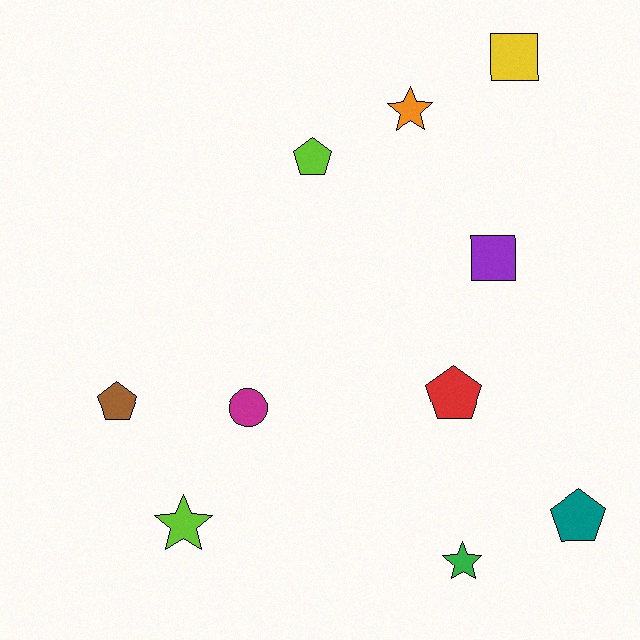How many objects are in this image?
There are 10 objects.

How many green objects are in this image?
There is 1 green object.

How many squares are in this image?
There are 2 squares.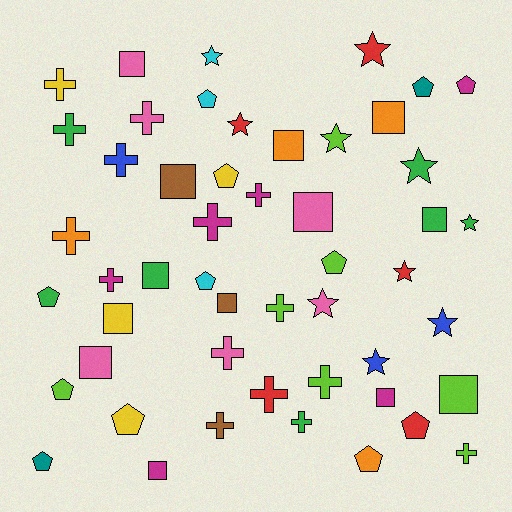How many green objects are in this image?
There are 7 green objects.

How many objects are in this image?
There are 50 objects.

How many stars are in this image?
There are 10 stars.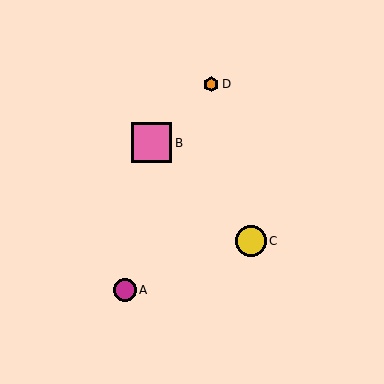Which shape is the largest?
The pink square (labeled B) is the largest.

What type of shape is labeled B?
Shape B is a pink square.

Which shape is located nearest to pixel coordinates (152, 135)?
The pink square (labeled B) at (151, 143) is nearest to that location.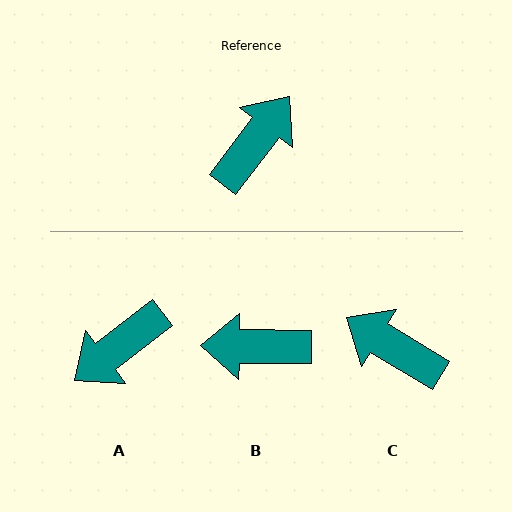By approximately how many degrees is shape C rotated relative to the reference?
Approximately 96 degrees counter-clockwise.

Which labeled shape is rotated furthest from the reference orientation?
A, about 165 degrees away.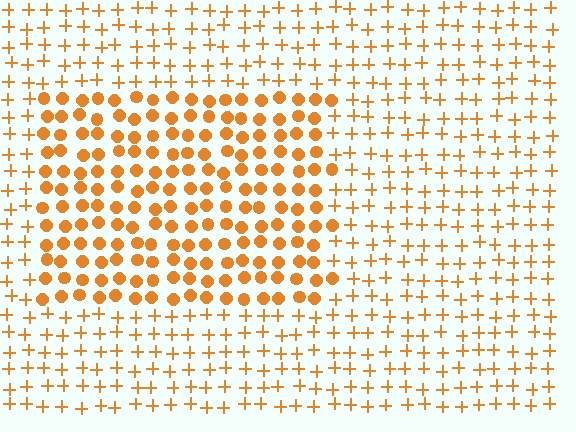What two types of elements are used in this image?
The image uses circles inside the rectangle region and plus signs outside it.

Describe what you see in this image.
The image is filled with small orange elements arranged in a uniform grid. A rectangle-shaped region contains circles, while the surrounding area contains plus signs. The boundary is defined purely by the change in element shape.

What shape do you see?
I see a rectangle.